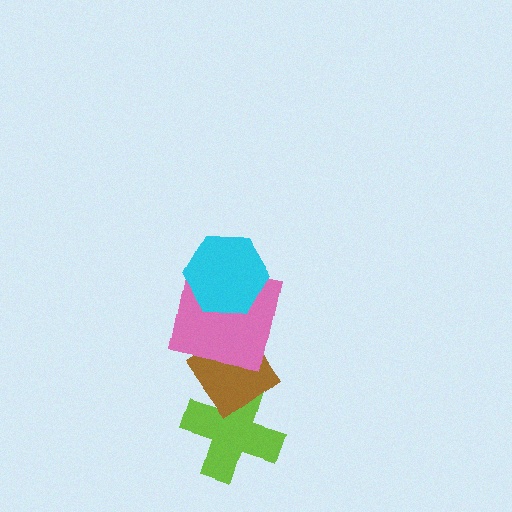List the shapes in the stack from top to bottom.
From top to bottom: the cyan hexagon, the pink square, the brown diamond, the lime cross.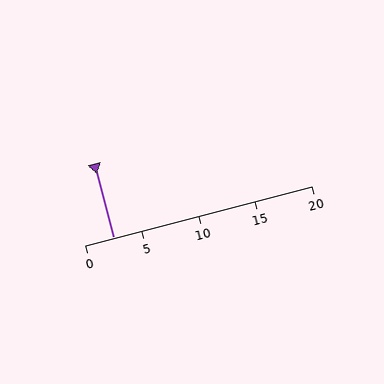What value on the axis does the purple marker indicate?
The marker indicates approximately 2.5.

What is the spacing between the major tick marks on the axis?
The major ticks are spaced 5 apart.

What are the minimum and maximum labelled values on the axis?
The axis runs from 0 to 20.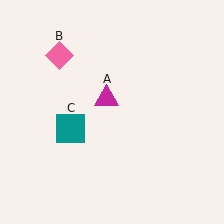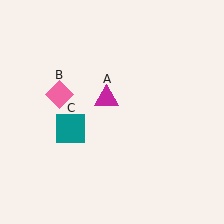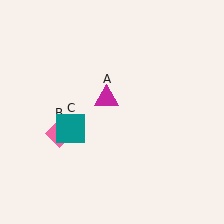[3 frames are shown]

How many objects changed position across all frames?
1 object changed position: pink diamond (object B).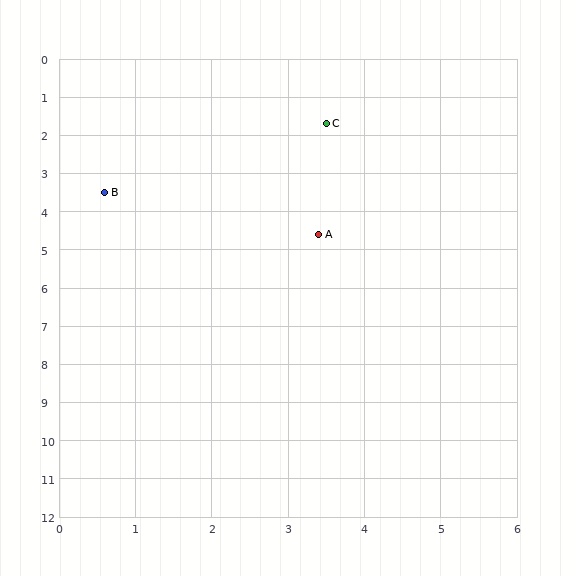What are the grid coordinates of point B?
Point B is at approximately (0.6, 3.5).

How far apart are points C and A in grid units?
Points C and A are about 2.9 grid units apart.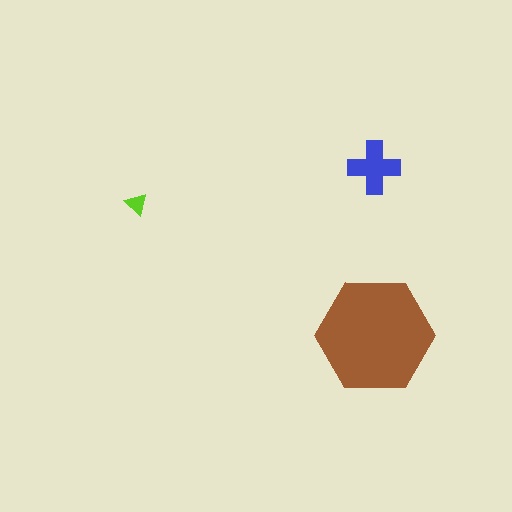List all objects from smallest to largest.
The lime triangle, the blue cross, the brown hexagon.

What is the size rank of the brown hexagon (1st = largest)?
1st.